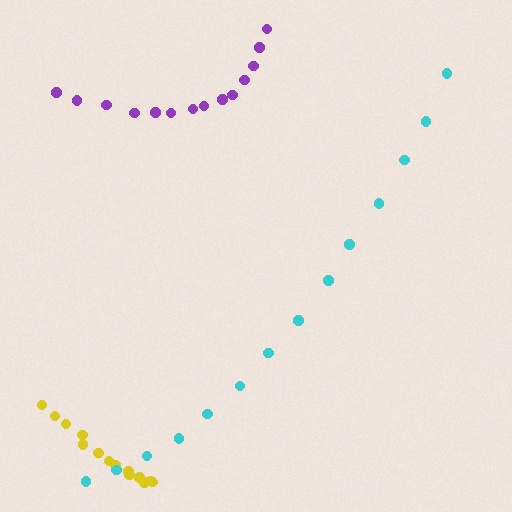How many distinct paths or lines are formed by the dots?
There are 3 distinct paths.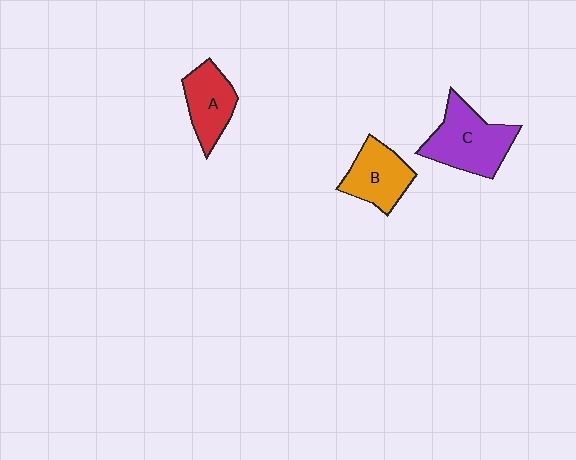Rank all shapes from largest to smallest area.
From largest to smallest: C (purple), B (orange), A (red).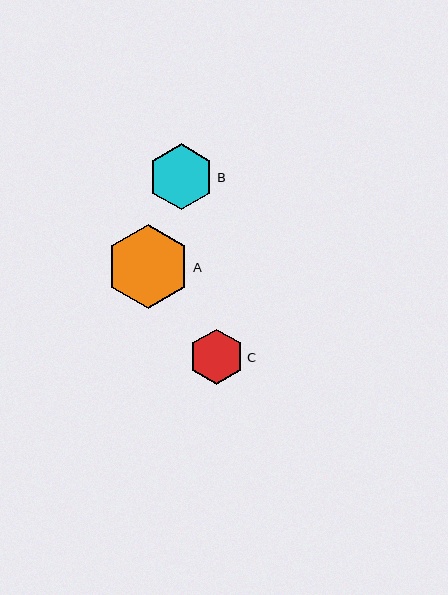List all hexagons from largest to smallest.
From largest to smallest: A, B, C.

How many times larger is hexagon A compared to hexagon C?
Hexagon A is approximately 1.5 times the size of hexagon C.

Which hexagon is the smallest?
Hexagon C is the smallest with a size of approximately 55 pixels.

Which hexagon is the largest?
Hexagon A is the largest with a size of approximately 85 pixels.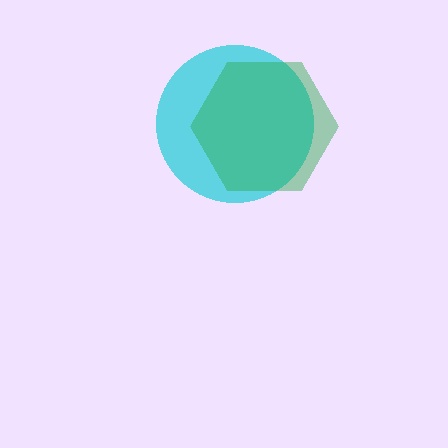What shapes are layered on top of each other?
The layered shapes are: a cyan circle, a green hexagon.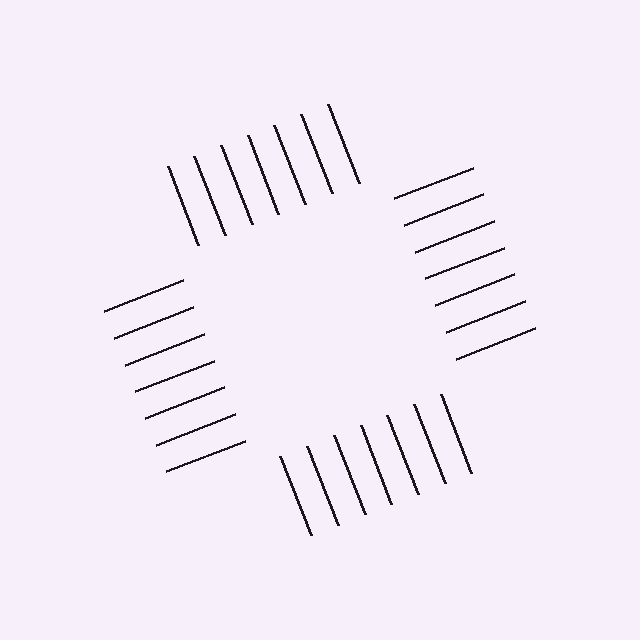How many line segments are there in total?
28 — 7 along each of the 4 edges.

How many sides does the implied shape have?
4 sides — the line-ends trace a square.